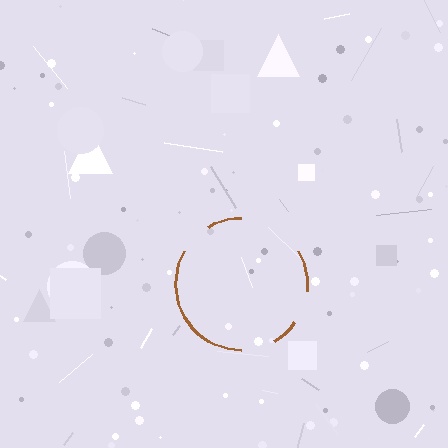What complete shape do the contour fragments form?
The contour fragments form a circle.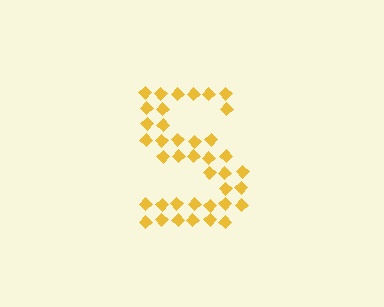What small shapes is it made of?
It is made of small diamonds.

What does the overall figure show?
The overall figure shows the letter S.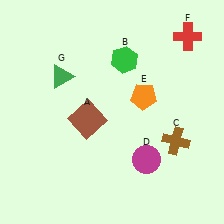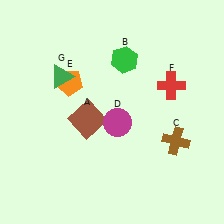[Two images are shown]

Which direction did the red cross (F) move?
The red cross (F) moved down.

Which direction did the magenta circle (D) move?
The magenta circle (D) moved up.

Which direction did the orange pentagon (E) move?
The orange pentagon (E) moved left.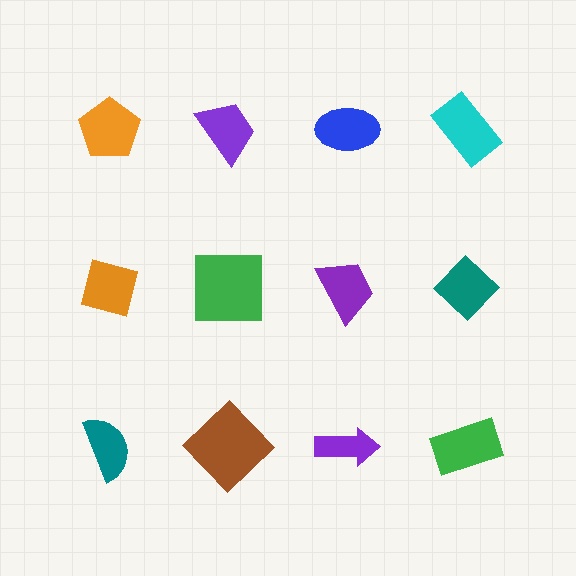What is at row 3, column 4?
A green rectangle.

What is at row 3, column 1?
A teal semicircle.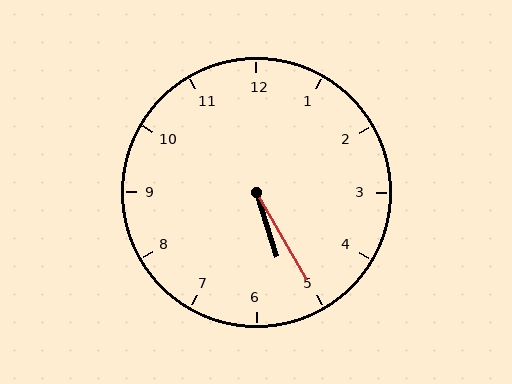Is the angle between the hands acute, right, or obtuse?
It is acute.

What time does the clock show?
5:25.